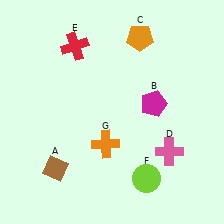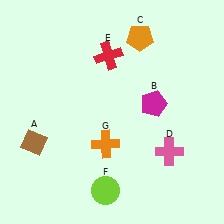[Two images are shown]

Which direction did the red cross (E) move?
The red cross (E) moved right.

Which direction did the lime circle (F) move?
The lime circle (F) moved left.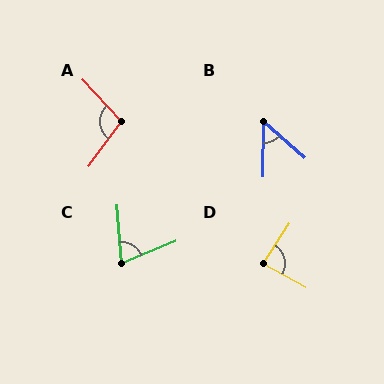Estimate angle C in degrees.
Approximately 73 degrees.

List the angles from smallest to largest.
B (49°), C (73°), D (86°), A (101°).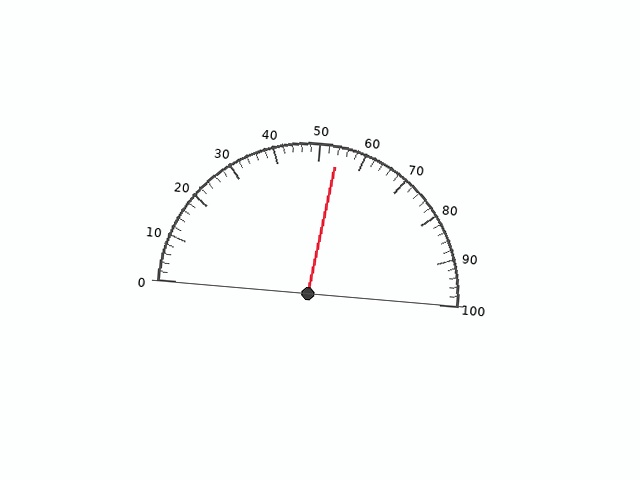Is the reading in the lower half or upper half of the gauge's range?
The reading is in the upper half of the range (0 to 100).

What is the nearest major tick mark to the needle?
The nearest major tick mark is 50.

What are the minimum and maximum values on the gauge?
The gauge ranges from 0 to 100.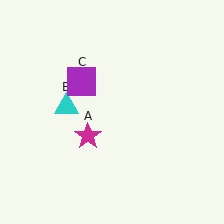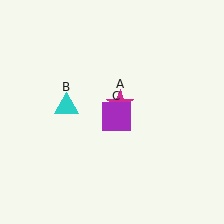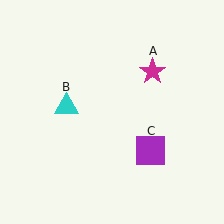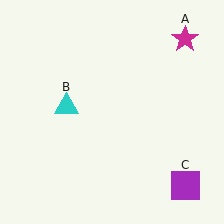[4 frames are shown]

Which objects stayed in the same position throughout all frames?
Cyan triangle (object B) remained stationary.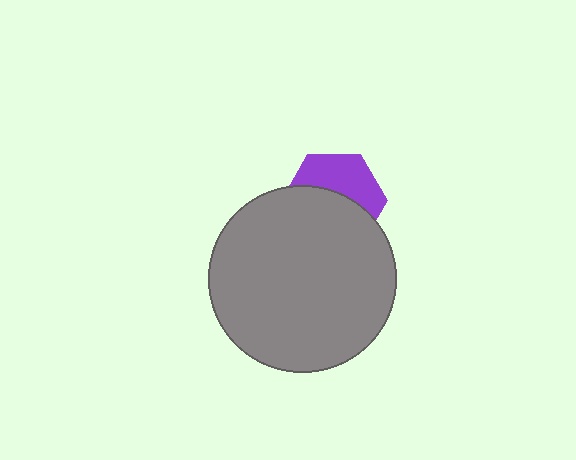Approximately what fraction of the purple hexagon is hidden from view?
Roughly 57% of the purple hexagon is hidden behind the gray circle.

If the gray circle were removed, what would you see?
You would see the complete purple hexagon.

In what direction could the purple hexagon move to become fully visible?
The purple hexagon could move up. That would shift it out from behind the gray circle entirely.